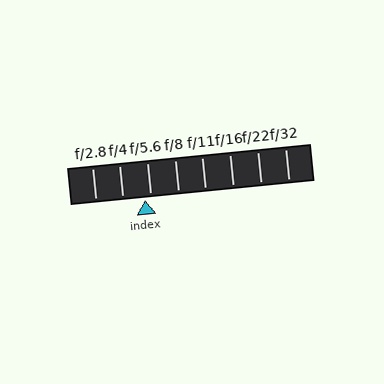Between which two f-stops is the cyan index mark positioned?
The index mark is between f/4 and f/5.6.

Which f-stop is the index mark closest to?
The index mark is closest to f/5.6.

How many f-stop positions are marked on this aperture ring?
There are 8 f-stop positions marked.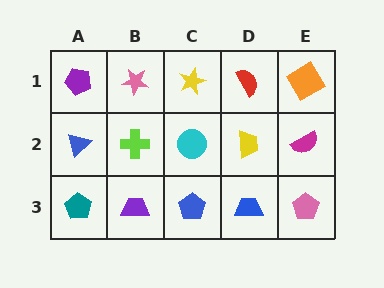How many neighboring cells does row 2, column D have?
4.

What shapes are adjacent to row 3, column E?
A magenta semicircle (row 2, column E), a blue trapezoid (row 3, column D).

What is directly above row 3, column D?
A yellow trapezoid.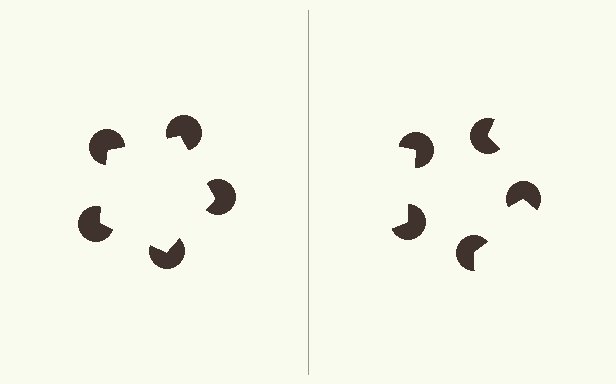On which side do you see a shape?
An illusory pentagon appears on the left side. On the right side the wedge cuts are rotated, so no coherent shape forms.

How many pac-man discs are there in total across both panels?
10 — 5 on each side.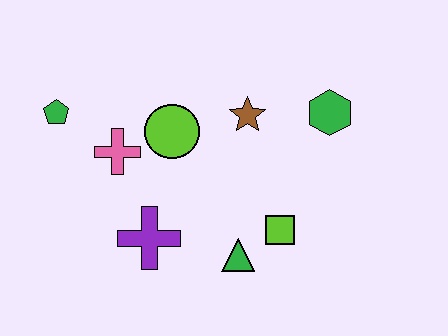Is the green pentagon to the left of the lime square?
Yes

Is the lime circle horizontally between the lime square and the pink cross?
Yes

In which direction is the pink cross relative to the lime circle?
The pink cross is to the left of the lime circle.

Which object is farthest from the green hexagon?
The green pentagon is farthest from the green hexagon.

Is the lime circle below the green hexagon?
Yes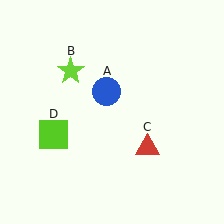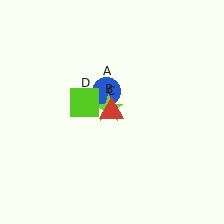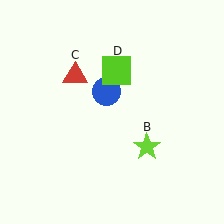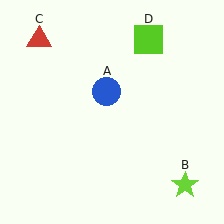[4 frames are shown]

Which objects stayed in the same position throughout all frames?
Blue circle (object A) remained stationary.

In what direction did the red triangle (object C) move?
The red triangle (object C) moved up and to the left.